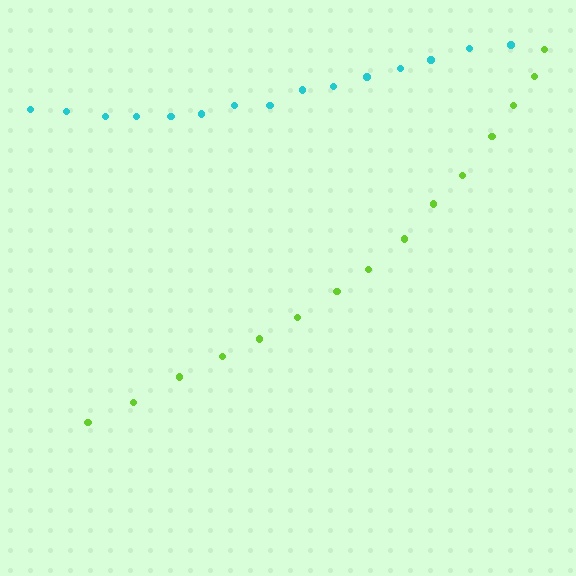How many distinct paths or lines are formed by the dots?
There are 2 distinct paths.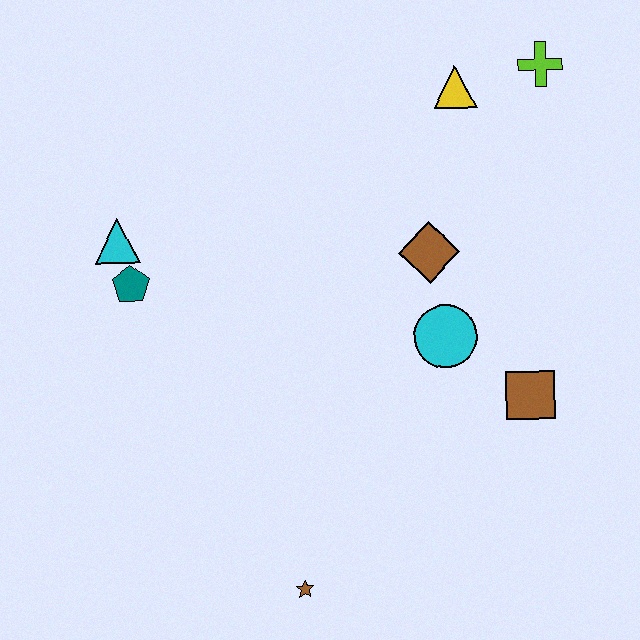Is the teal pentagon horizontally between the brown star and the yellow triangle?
No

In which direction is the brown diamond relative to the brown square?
The brown diamond is above the brown square.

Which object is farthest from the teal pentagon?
The lime cross is farthest from the teal pentagon.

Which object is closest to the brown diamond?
The cyan circle is closest to the brown diamond.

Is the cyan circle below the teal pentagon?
Yes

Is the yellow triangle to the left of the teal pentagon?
No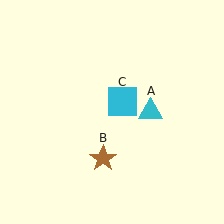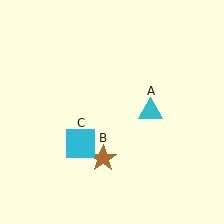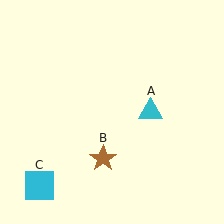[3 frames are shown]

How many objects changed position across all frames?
1 object changed position: cyan square (object C).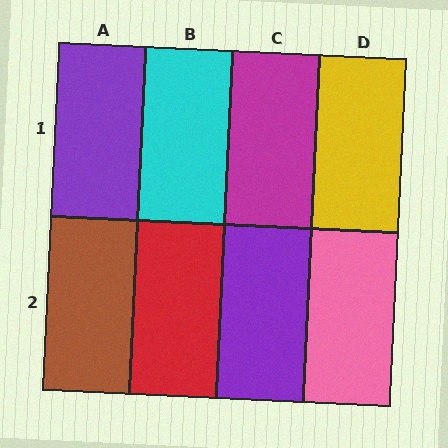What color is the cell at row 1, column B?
Cyan.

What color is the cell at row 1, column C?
Magenta.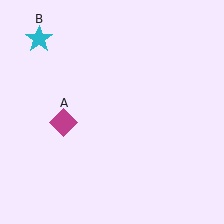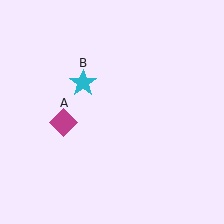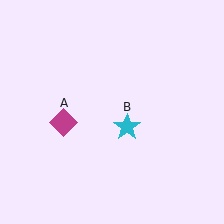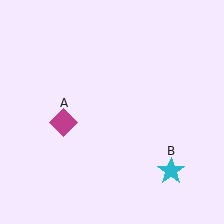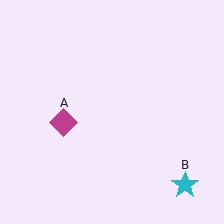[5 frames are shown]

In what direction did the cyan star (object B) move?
The cyan star (object B) moved down and to the right.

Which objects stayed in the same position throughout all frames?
Magenta diamond (object A) remained stationary.